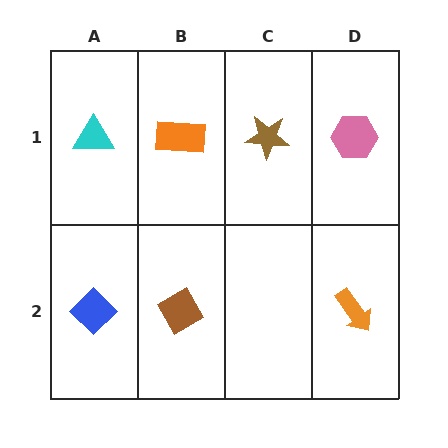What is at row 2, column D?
An orange arrow.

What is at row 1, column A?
A cyan triangle.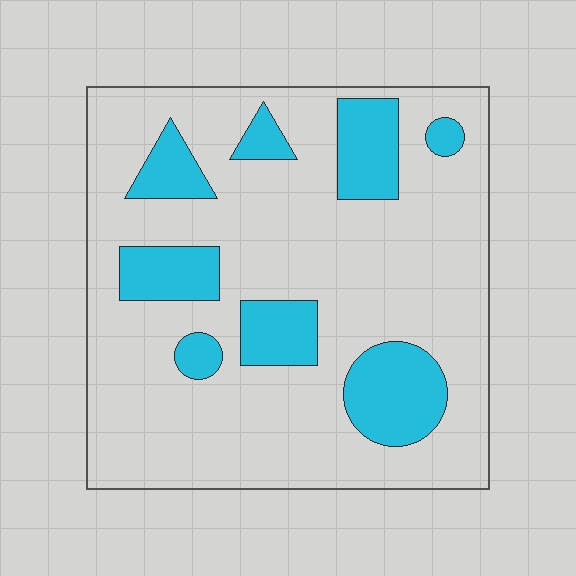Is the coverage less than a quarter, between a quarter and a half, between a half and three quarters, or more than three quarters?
Less than a quarter.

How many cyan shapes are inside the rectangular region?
8.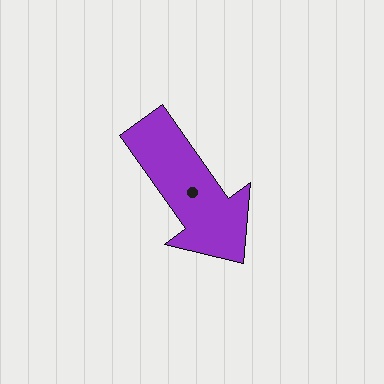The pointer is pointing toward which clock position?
Roughly 5 o'clock.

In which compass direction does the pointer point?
Southeast.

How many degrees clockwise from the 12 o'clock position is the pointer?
Approximately 145 degrees.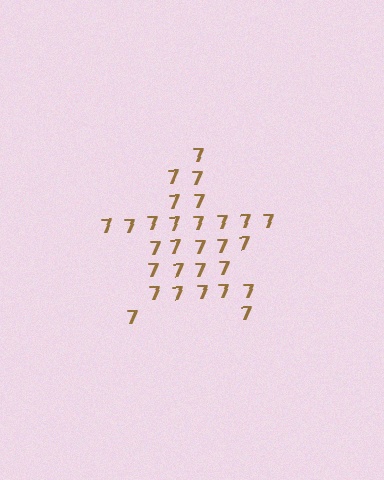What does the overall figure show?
The overall figure shows a star.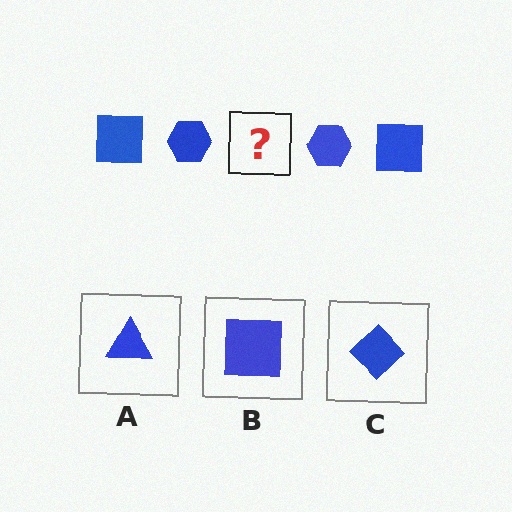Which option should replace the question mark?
Option B.